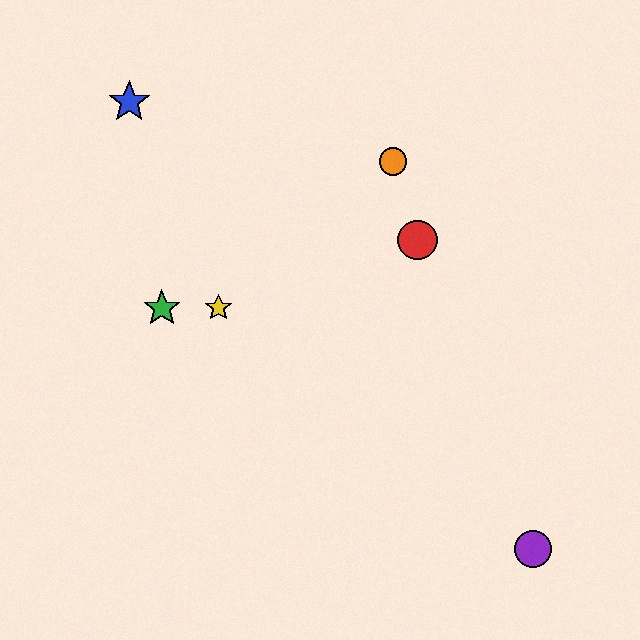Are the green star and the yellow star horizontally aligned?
Yes, both are at y≈308.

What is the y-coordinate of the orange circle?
The orange circle is at y≈162.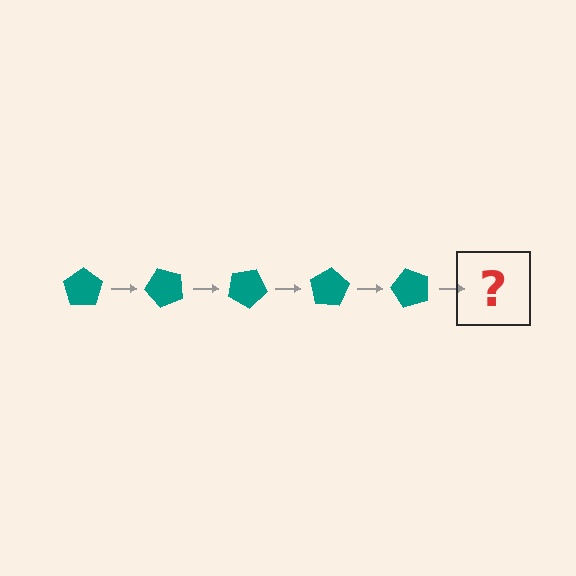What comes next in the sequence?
The next element should be a teal pentagon rotated 250 degrees.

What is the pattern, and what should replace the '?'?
The pattern is that the pentagon rotates 50 degrees each step. The '?' should be a teal pentagon rotated 250 degrees.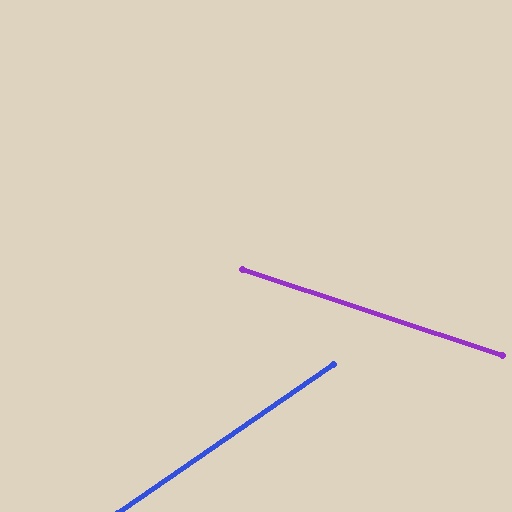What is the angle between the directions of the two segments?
Approximately 53 degrees.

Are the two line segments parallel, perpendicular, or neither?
Neither parallel nor perpendicular — they differ by about 53°.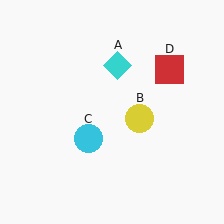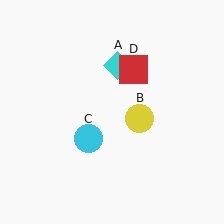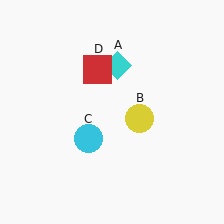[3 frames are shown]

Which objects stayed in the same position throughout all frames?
Cyan diamond (object A) and yellow circle (object B) and cyan circle (object C) remained stationary.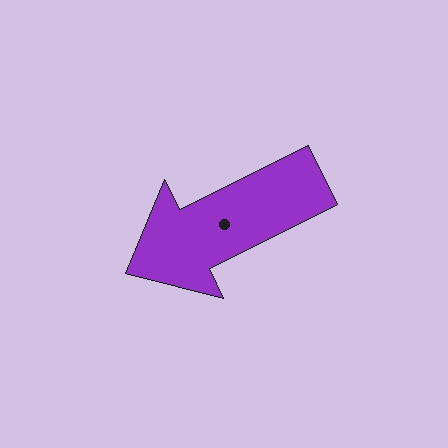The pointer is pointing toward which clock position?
Roughly 8 o'clock.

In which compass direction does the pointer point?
Southwest.